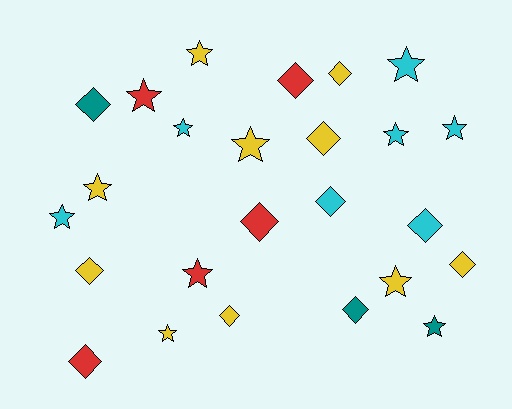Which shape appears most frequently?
Star, with 13 objects.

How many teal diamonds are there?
There are 2 teal diamonds.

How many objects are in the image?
There are 25 objects.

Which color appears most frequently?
Yellow, with 10 objects.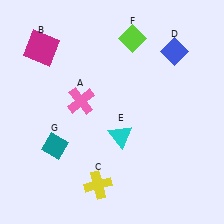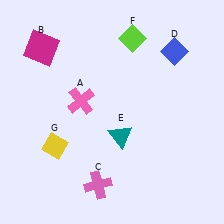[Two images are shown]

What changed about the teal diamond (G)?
In Image 1, G is teal. In Image 2, it changed to yellow.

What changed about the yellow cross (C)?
In Image 1, C is yellow. In Image 2, it changed to pink.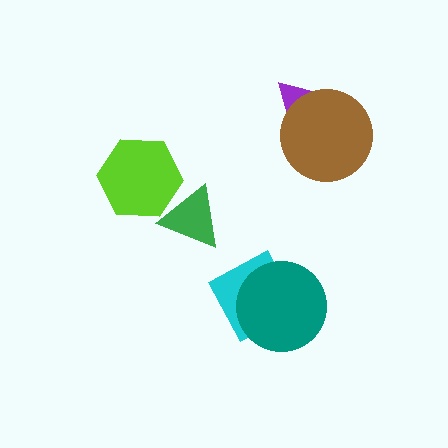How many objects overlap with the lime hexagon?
1 object overlaps with the lime hexagon.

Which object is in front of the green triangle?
The lime hexagon is in front of the green triangle.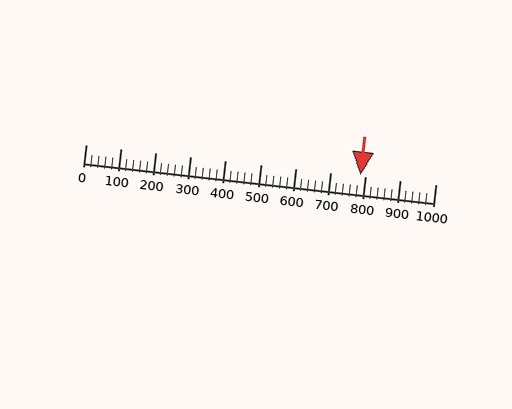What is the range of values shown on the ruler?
The ruler shows values from 0 to 1000.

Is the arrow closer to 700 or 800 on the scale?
The arrow is closer to 800.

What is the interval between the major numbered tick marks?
The major tick marks are spaced 100 units apart.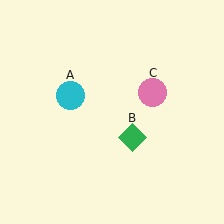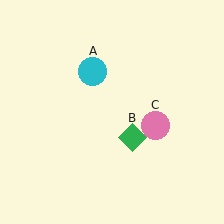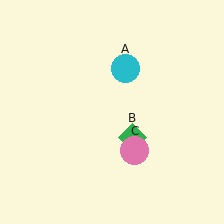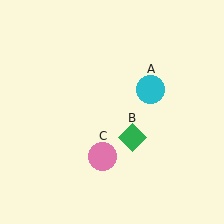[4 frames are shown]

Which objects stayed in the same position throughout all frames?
Green diamond (object B) remained stationary.